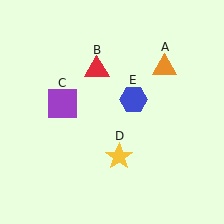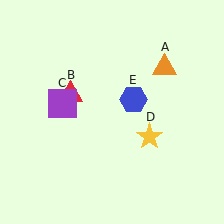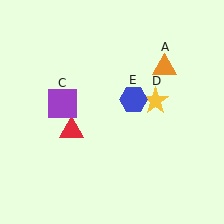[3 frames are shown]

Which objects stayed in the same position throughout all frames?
Orange triangle (object A) and purple square (object C) and blue hexagon (object E) remained stationary.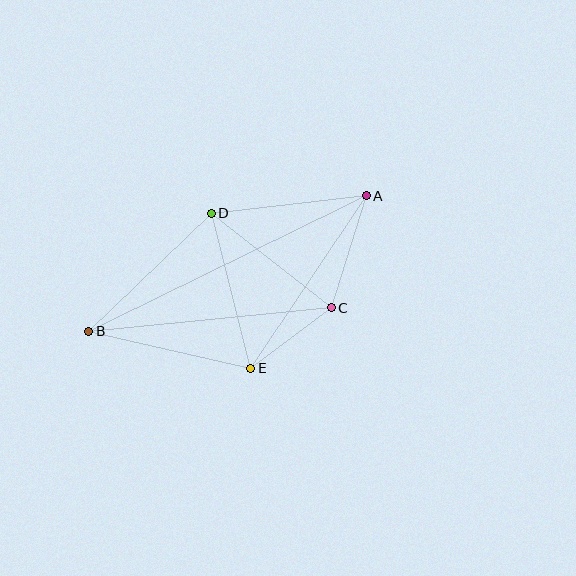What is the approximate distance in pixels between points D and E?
The distance between D and E is approximately 160 pixels.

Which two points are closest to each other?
Points C and E are closest to each other.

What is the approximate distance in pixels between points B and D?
The distance between B and D is approximately 170 pixels.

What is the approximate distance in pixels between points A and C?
The distance between A and C is approximately 117 pixels.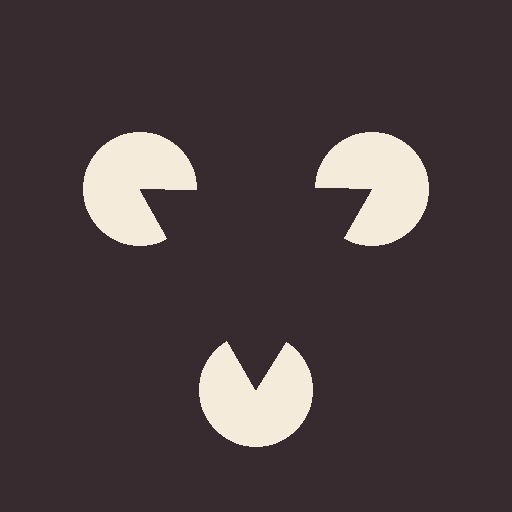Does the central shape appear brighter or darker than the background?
It typically appears slightly darker than the background, even though no actual brightness change is drawn.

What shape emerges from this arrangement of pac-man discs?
An illusory triangle — its edges are inferred from the aligned wedge cuts in the pac-man discs, not physically drawn.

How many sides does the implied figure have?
3 sides.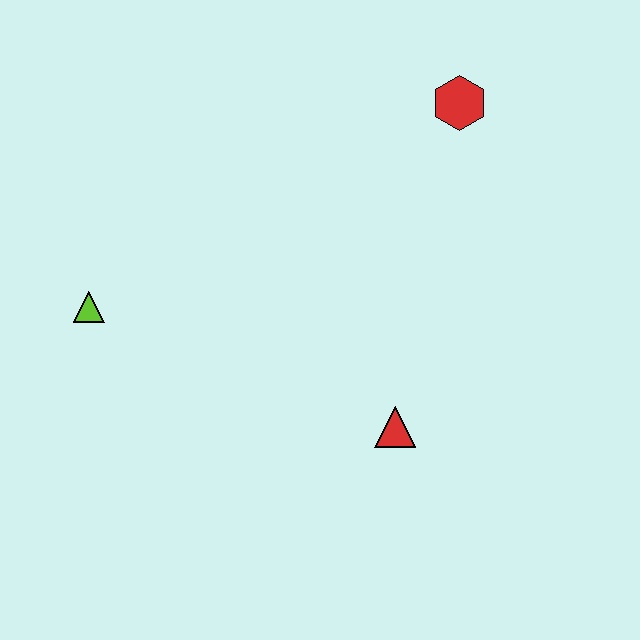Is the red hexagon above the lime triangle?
Yes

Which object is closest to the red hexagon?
The red triangle is closest to the red hexagon.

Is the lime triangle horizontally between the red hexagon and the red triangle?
No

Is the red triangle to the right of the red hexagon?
No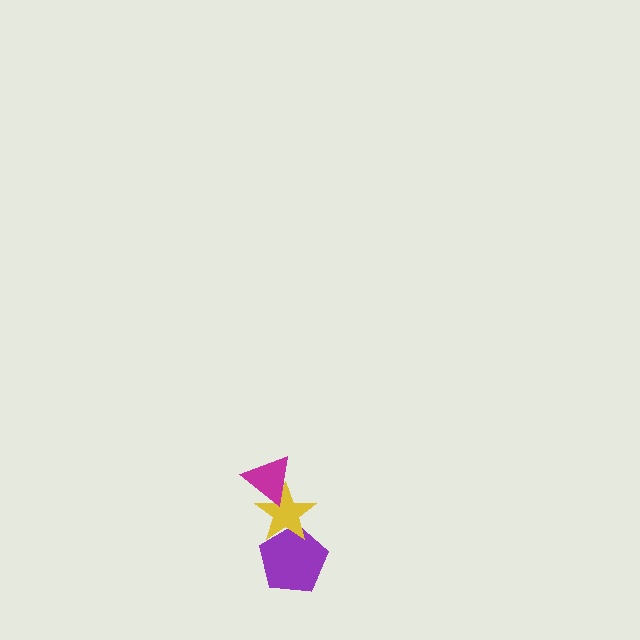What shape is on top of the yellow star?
The magenta triangle is on top of the yellow star.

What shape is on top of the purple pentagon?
The yellow star is on top of the purple pentagon.